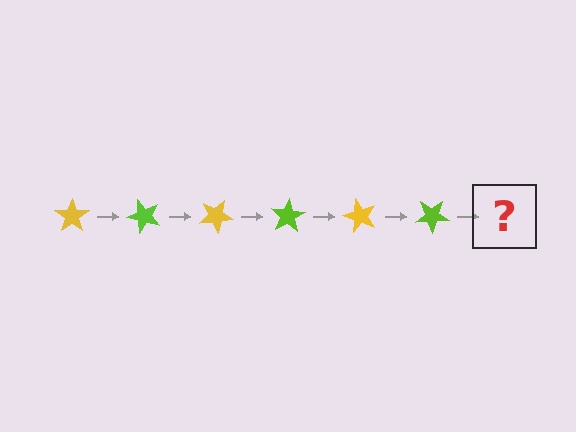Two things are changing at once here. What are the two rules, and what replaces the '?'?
The two rules are that it rotates 50 degrees each step and the color cycles through yellow and lime. The '?' should be a yellow star, rotated 300 degrees from the start.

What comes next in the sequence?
The next element should be a yellow star, rotated 300 degrees from the start.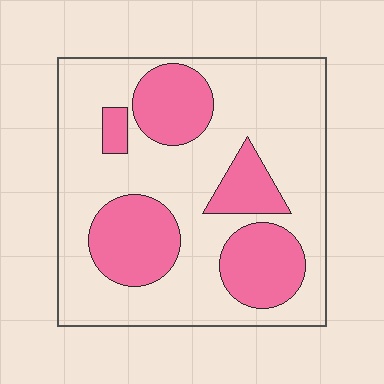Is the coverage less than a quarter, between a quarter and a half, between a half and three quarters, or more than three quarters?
Between a quarter and a half.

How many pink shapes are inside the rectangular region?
5.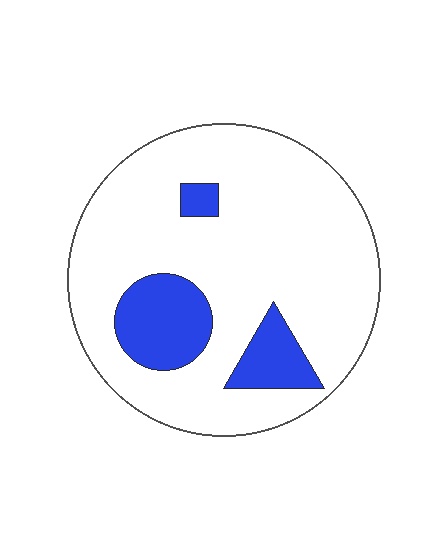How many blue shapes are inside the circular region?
3.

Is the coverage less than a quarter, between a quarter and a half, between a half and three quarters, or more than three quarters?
Less than a quarter.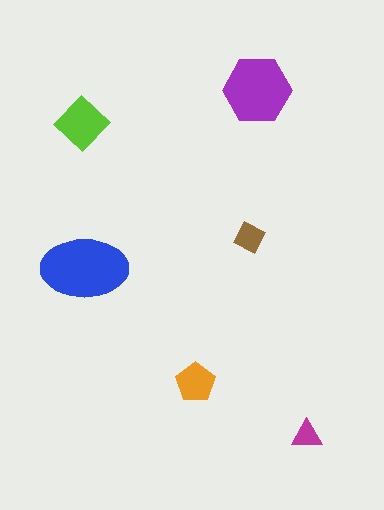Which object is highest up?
The purple hexagon is topmost.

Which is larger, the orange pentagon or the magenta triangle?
The orange pentagon.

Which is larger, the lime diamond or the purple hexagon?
The purple hexagon.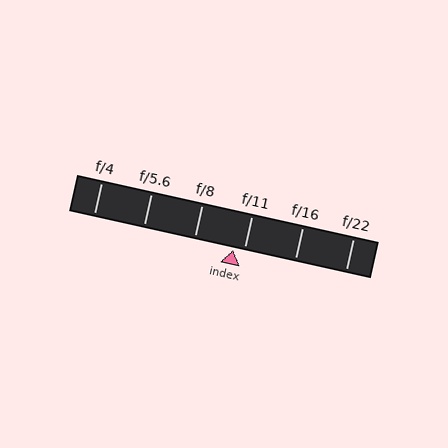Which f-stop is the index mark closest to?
The index mark is closest to f/11.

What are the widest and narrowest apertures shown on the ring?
The widest aperture shown is f/4 and the narrowest is f/22.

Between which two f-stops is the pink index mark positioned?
The index mark is between f/8 and f/11.